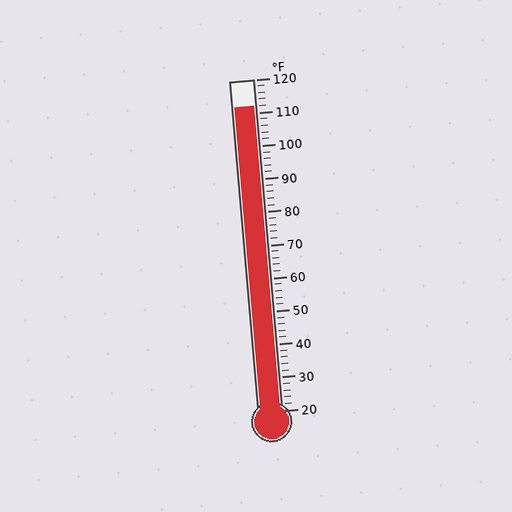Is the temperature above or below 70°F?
The temperature is above 70°F.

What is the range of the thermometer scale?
The thermometer scale ranges from 20°F to 120°F.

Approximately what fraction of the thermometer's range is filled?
The thermometer is filled to approximately 90% of its range.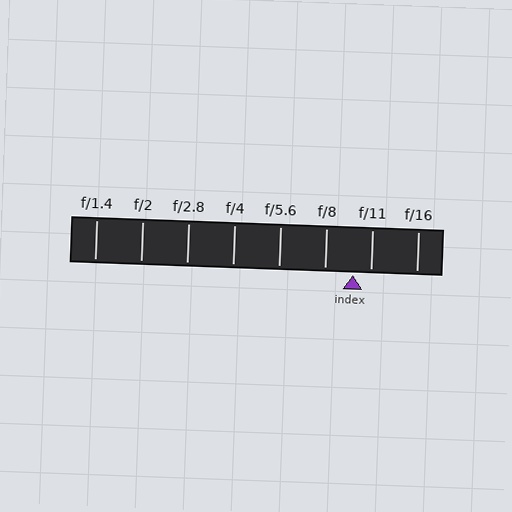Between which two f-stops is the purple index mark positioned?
The index mark is between f/8 and f/11.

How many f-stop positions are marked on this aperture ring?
There are 8 f-stop positions marked.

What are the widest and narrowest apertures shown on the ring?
The widest aperture shown is f/1.4 and the narrowest is f/16.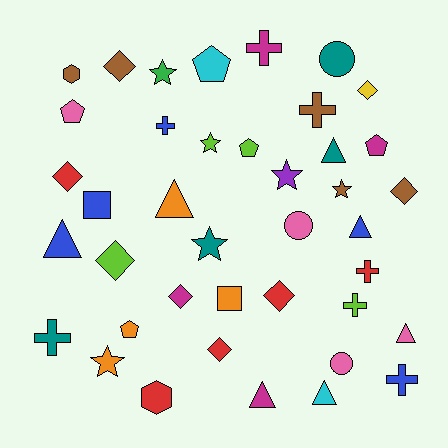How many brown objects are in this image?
There are 5 brown objects.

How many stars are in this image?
There are 6 stars.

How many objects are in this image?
There are 40 objects.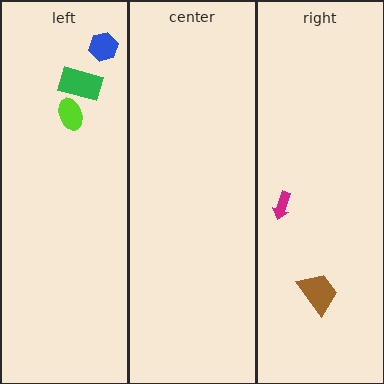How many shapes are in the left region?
3.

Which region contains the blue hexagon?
The left region.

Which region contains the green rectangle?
The left region.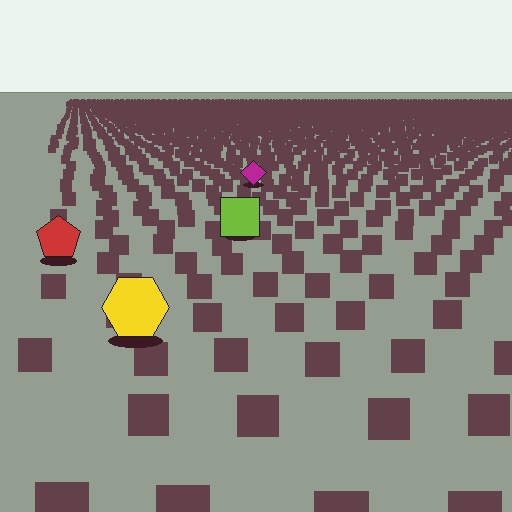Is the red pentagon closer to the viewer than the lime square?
Yes. The red pentagon is closer — you can tell from the texture gradient: the ground texture is coarser near it.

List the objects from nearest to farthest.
From nearest to farthest: the yellow hexagon, the red pentagon, the lime square, the magenta diamond.